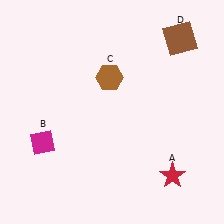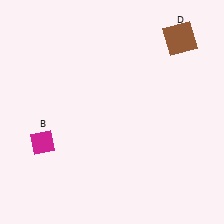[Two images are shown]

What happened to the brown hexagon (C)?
The brown hexagon (C) was removed in Image 2. It was in the top-left area of Image 1.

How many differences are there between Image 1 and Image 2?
There are 2 differences between the two images.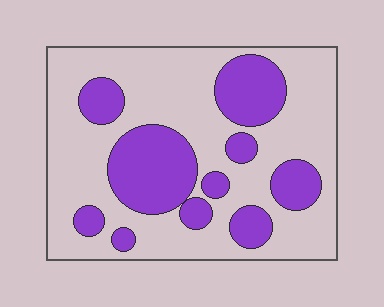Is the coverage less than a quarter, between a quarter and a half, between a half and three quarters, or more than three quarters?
Between a quarter and a half.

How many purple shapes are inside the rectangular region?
10.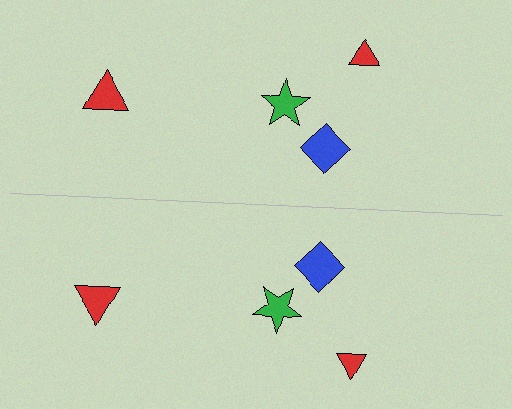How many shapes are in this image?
There are 8 shapes in this image.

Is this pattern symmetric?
Yes, this pattern has bilateral (reflection) symmetry.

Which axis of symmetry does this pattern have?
The pattern has a horizontal axis of symmetry running through the center of the image.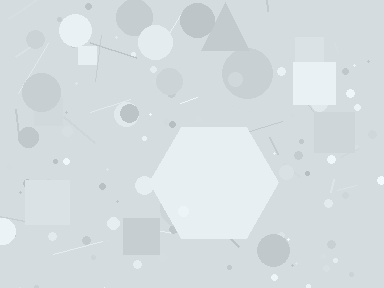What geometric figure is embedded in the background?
A hexagon is embedded in the background.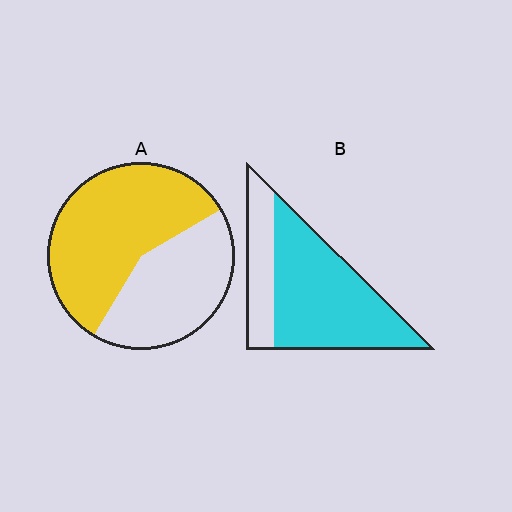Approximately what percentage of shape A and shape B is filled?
A is approximately 60% and B is approximately 75%.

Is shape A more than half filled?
Yes.